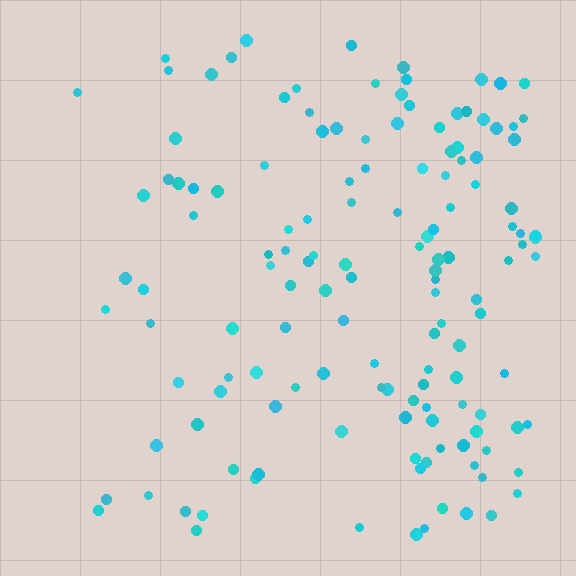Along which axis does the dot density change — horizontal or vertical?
Horizontal.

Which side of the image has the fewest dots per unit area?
The left.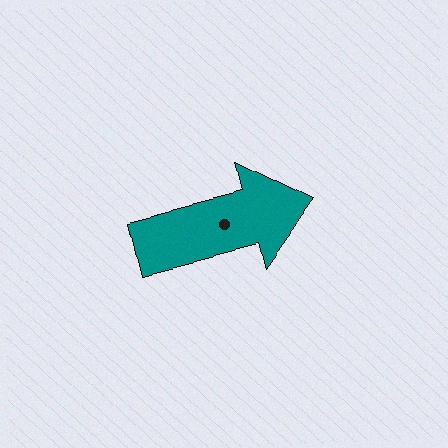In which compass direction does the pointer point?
East.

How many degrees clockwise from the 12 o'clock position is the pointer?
Approximately 76 degrees.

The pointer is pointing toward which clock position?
Roughly 3 o'clock.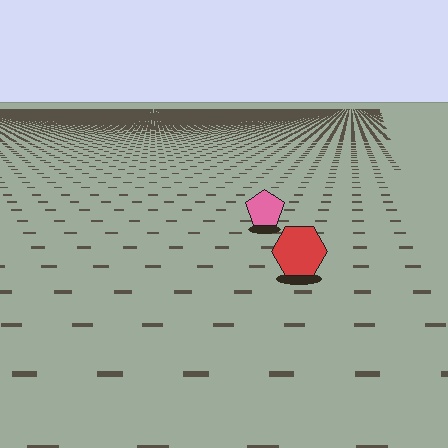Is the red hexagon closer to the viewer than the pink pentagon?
Yes. The red hexagon is closer — you can tell from the texture gradient: the ground texture is coarser near it.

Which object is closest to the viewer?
The red hexagon is closest. The texture marks near it are larger and more spread out.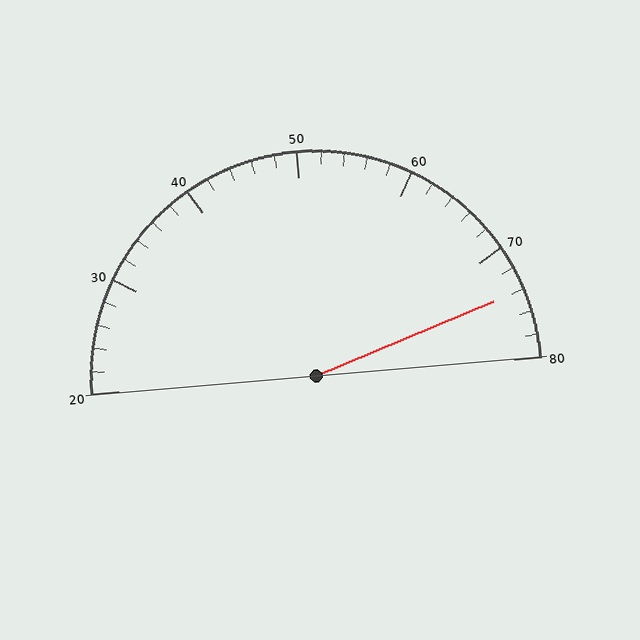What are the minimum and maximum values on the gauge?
The gauge ranges from 20 to 80.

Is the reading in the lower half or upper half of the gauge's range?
The reading is in the upper half of the range (20 to 80).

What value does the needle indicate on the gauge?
The needle indicates approximately 74.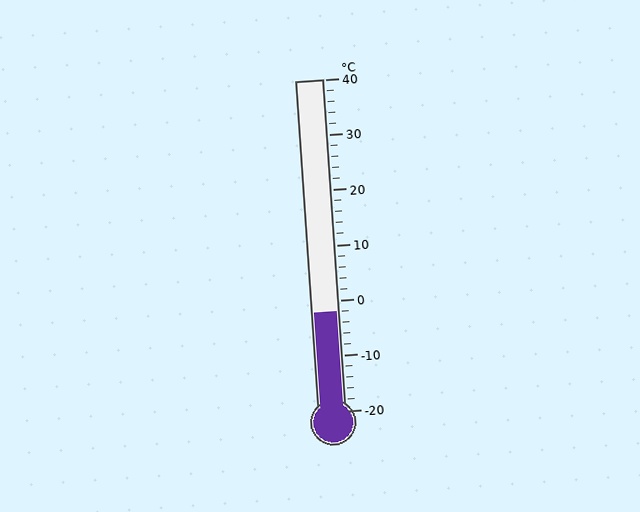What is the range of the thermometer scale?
The thermometer scale ranges from -20°C to 40°C.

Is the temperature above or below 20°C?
The temperature is below 20°C.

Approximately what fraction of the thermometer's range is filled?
The thermometer is filled to approximately 30% of its range.